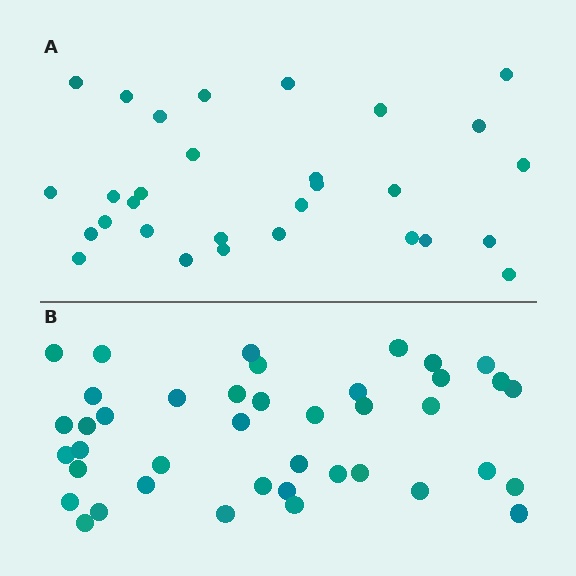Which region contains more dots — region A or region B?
Region B (the bottom region) has more dots.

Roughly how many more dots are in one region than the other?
Region B has roughly 12 or so more dots than region A.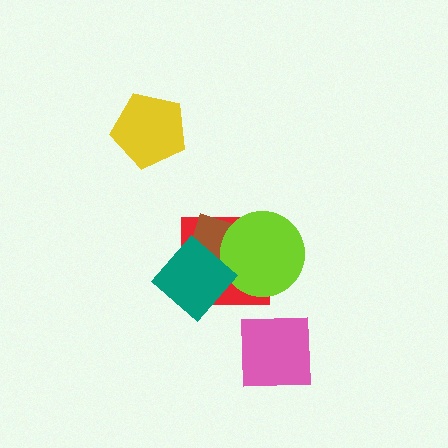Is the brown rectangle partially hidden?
Yes, it is partially covered by another shape.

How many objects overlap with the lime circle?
2 objects overlap with the lime circle.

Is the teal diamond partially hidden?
No, no other shape covers it.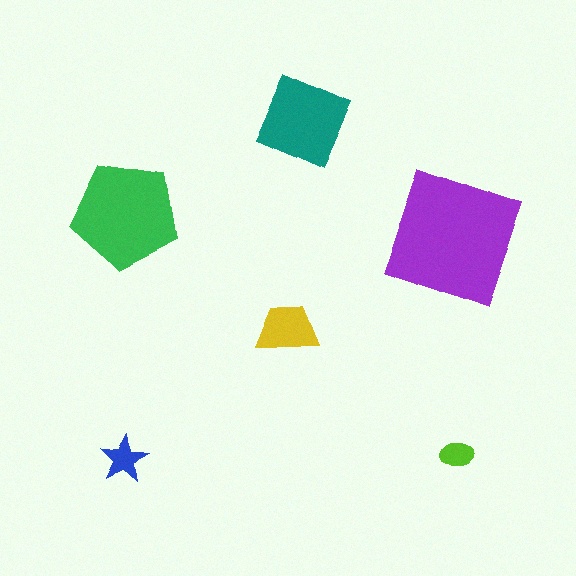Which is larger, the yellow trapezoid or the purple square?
The purple square.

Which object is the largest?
The purple square.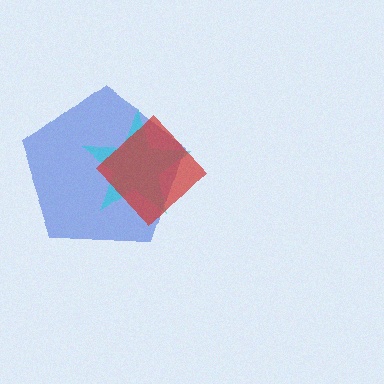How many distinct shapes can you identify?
There are 3 distinct shapes: a blue pentagon, a cyan star, a red diamond.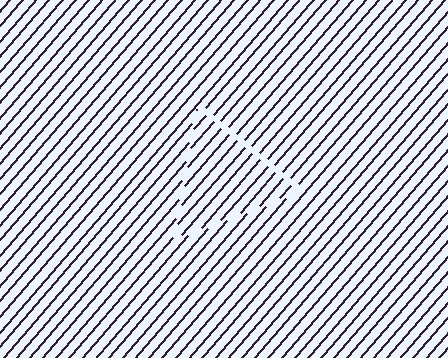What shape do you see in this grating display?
An illusory triangle. The interior of the shape contains the same grating, shifted by half a period — the contour is defined by the phase discontinuity where line-ends from the inner and outer gratings abut.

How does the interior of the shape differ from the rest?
The interior of the shape contains the same grating, shifted by half a period — the contour is defined by the phase discontinuity where line-ends from the inner and outer gratings abut.